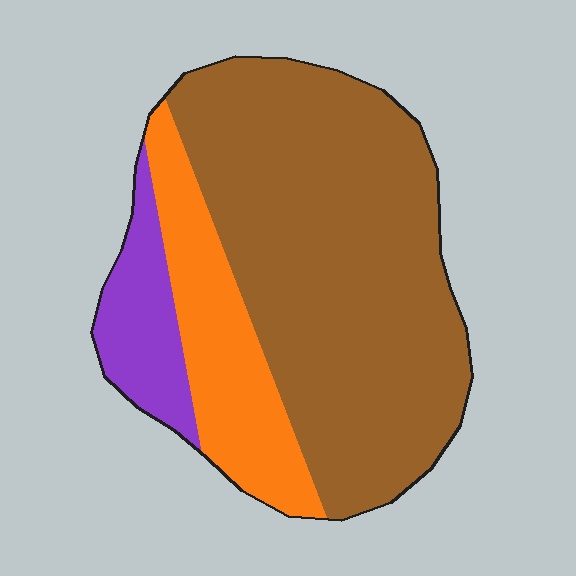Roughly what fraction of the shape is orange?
Orange takes up between a sixth and a third of the shape.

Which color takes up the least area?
Purple, at roughly 10%.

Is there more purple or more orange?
Orange.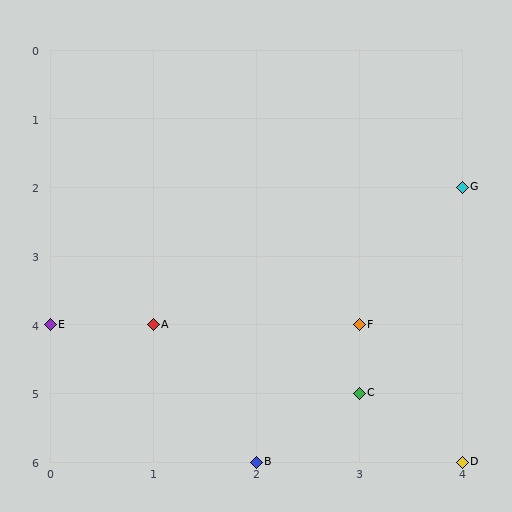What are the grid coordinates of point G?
Point G is at grid coordinates (4, 2).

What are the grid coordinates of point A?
Point A is at grid coordinates (1, 4).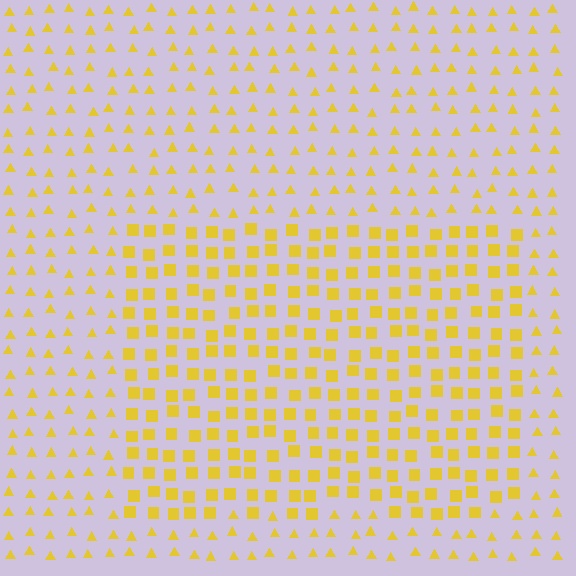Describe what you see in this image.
The image is filled with small yellow elements arranged in a uniform grid. A rectangle-shaped region contains squares, while the surrounding area contains triangles. The boundary is defined purely by the change in element shape.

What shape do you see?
I see a rectangle.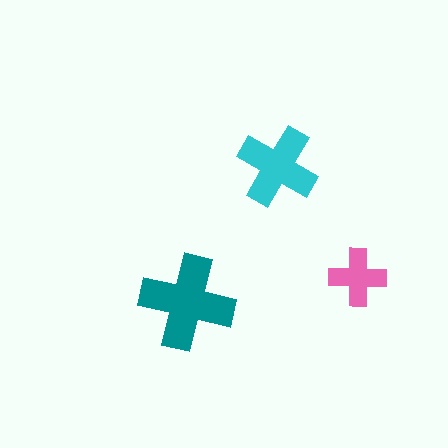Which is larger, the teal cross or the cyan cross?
The teal one.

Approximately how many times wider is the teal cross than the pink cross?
About 1.5 times wider.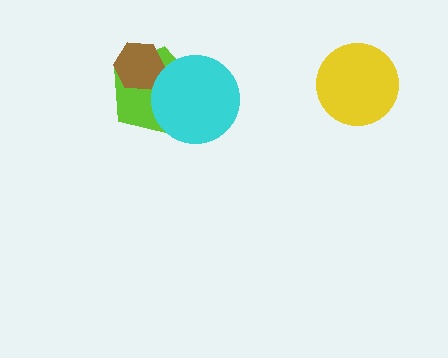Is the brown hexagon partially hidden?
No, no other shape covers it.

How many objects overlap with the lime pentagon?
2 objects overlap with the lime pentagon.